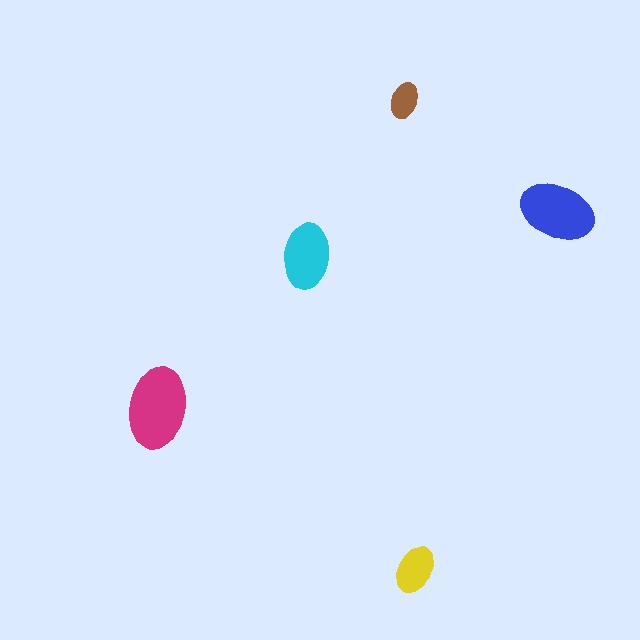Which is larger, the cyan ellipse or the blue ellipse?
The blue one.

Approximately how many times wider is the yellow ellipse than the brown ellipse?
About 1.5 times wider.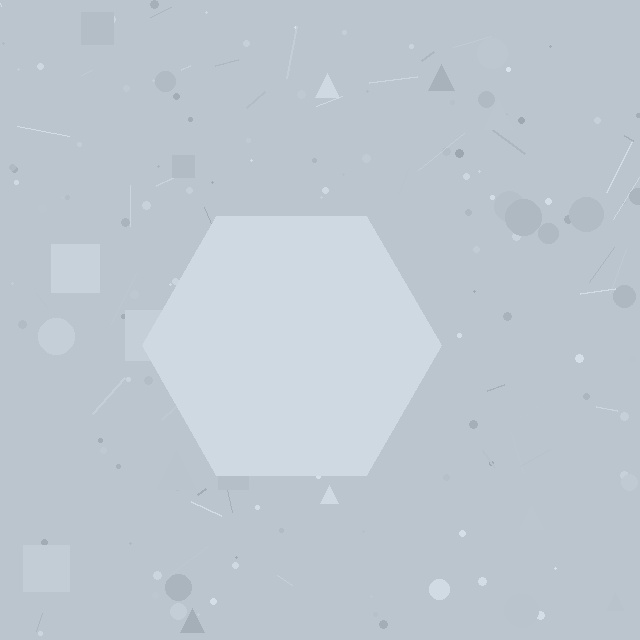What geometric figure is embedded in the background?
A hexagon is embedded in the background.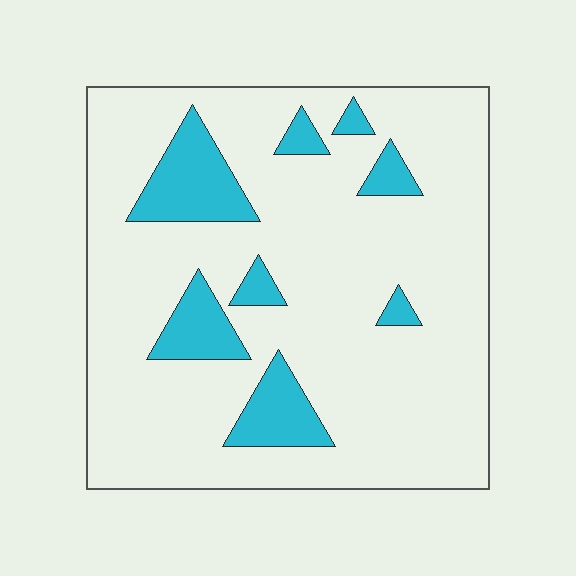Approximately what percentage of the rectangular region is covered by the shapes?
Approximately 15%.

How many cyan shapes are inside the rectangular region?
8.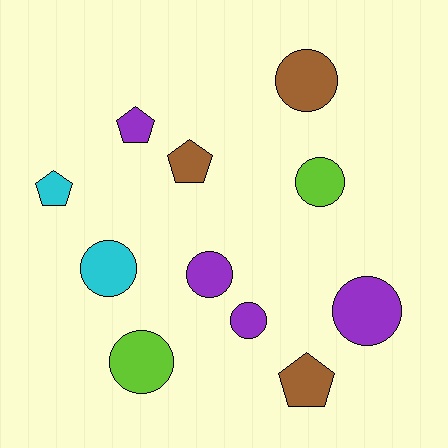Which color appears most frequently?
Purple, with 4 objects.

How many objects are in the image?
There are 11 objects.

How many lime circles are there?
There are 2 lime circles.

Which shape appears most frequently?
Circle, with 7 objects.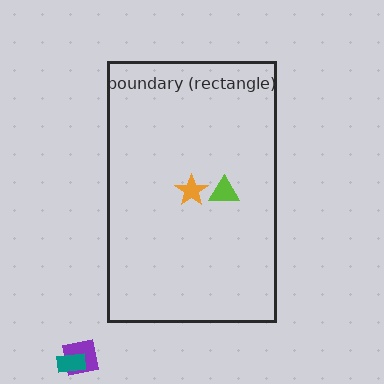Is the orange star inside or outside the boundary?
Inside.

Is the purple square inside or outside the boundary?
Outside.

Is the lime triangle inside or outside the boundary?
Inside.